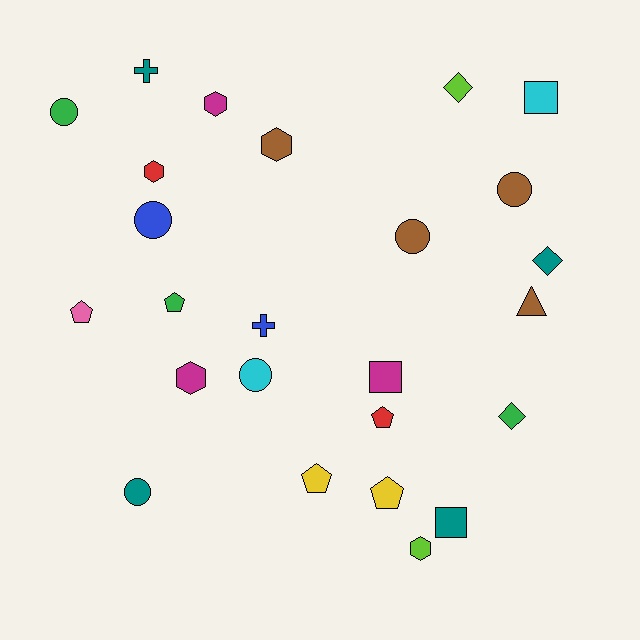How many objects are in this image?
There are 25 objects.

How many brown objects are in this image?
There are 4 brown objects.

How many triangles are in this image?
There is 1 triangle.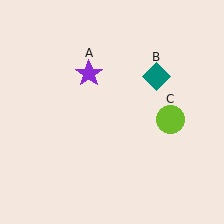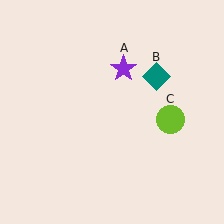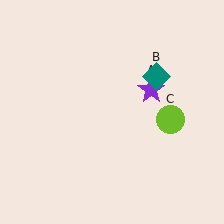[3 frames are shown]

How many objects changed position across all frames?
1 object changed position: purple star (object A).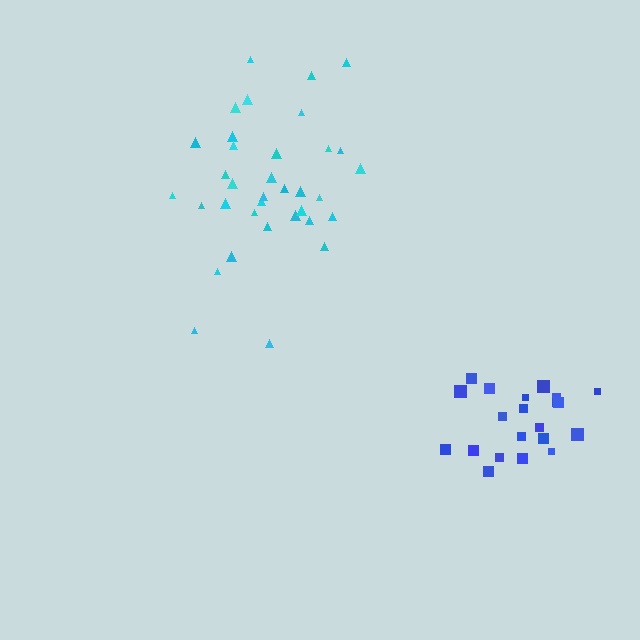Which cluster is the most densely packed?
Blue.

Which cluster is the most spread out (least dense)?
Cyan.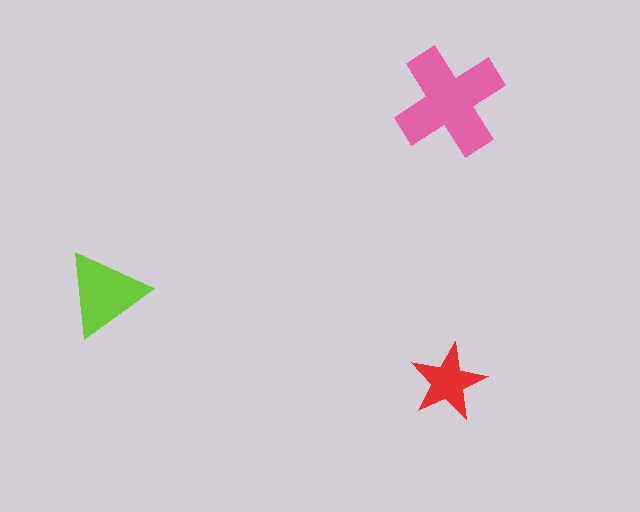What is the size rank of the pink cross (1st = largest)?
1st.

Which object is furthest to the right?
The pink cross is rightmost.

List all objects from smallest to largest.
The red star, the lime triangle, the pink cross.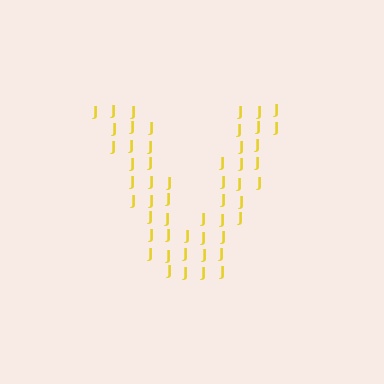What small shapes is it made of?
It is made of small letter J's.